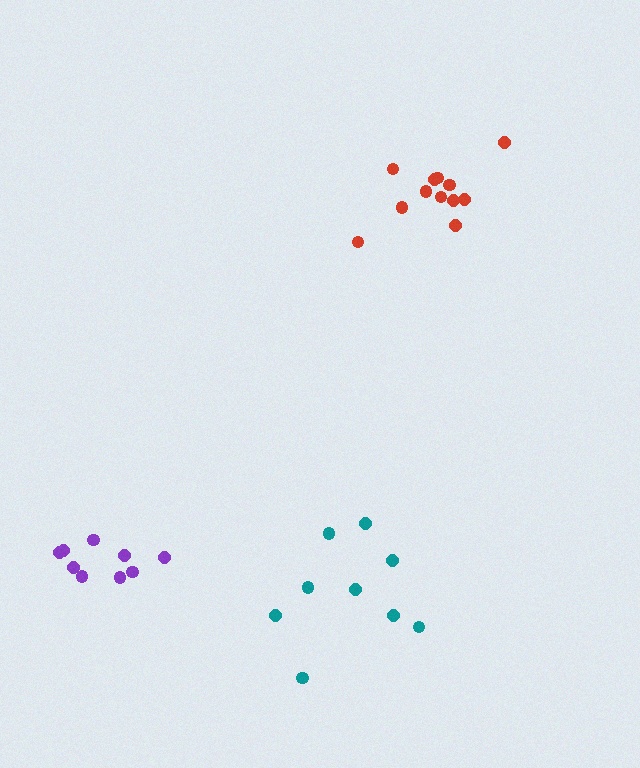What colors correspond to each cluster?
The clusters are colored: red, purple, teal.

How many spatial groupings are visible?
There are 3 spatial groupings.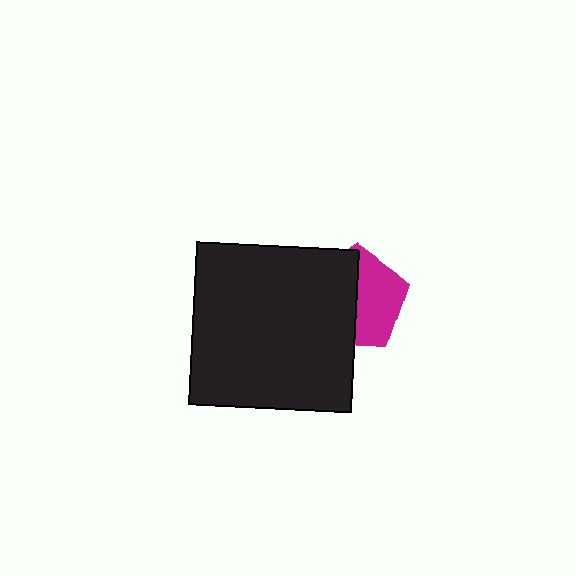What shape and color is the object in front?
The object in front is a black square.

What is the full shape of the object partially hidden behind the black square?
The partially hidden object is a magenta pentagon.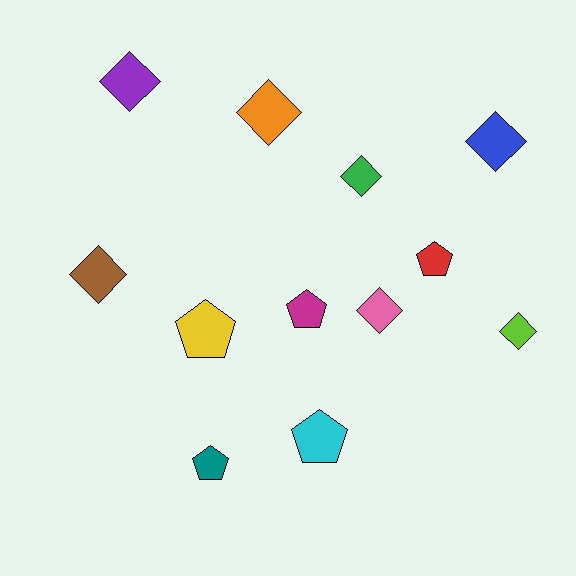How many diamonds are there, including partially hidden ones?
There are 7 diamonds.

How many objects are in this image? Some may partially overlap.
There are 12 objects.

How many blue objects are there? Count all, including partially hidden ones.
There is 1 blue object.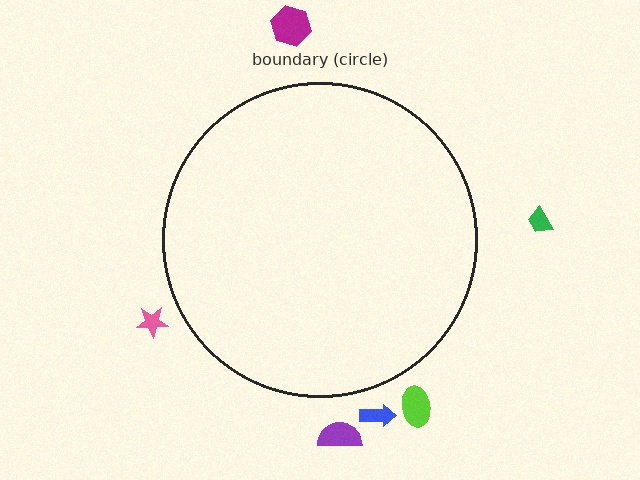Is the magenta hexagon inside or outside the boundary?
Outside.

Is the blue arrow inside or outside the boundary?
Outside.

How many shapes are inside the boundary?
0 inside, 6 outside.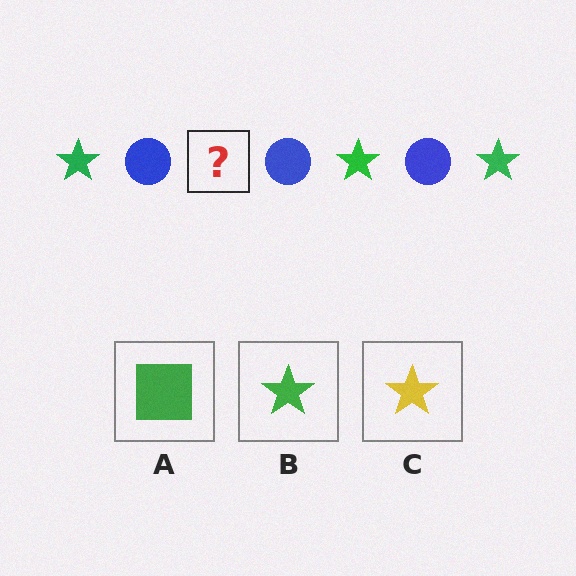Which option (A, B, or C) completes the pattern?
B.